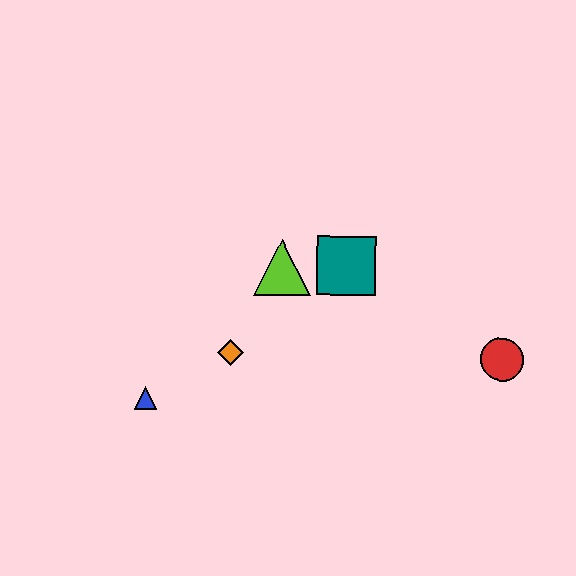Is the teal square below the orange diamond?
No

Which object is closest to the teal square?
The lime triangle is closest to the teal square.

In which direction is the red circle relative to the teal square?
The red circle is to the right of the teal square.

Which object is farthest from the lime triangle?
The red circle is farthest from the lime triangle.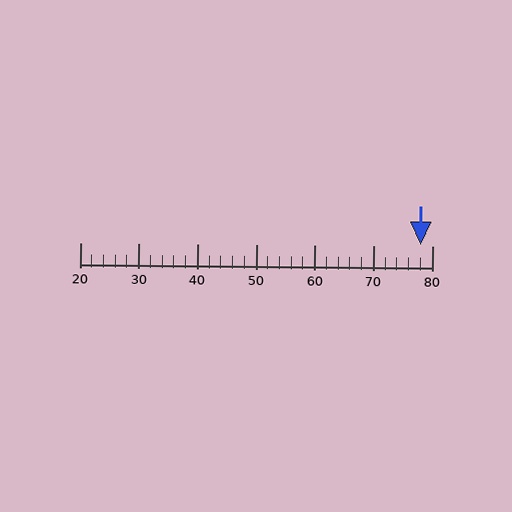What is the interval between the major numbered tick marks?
The major tick marks are spaced 10 units apart.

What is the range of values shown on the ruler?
The ruler shows values from 20 to 80.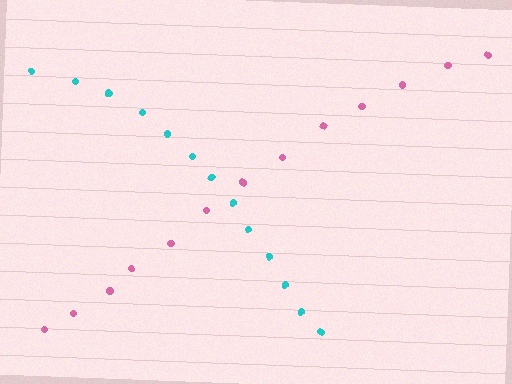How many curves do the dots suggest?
There are 2 distinct paths.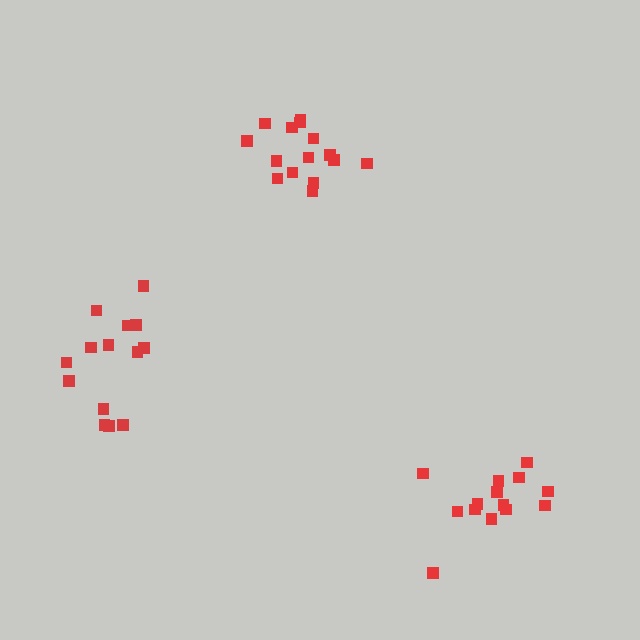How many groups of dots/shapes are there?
There are 3 groups.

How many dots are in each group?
Group 1: 14 dots, Group 2: 14 dots, Group 3: 15 dots (43 total).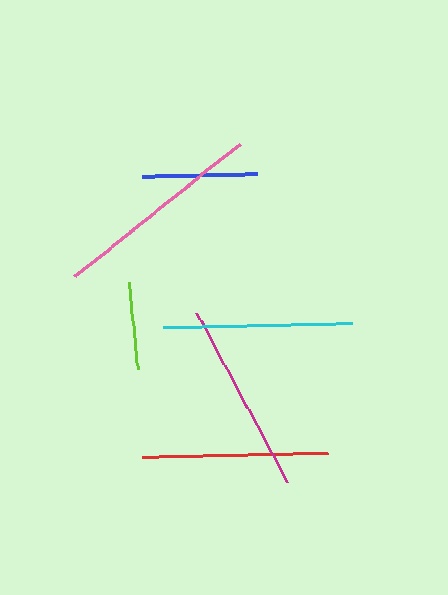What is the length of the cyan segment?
The cyan segment is approximately 189 pixels long.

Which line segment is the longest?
The pink line is the longest at approximately 212 pixels.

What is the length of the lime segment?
The lime segment is approximately 88 pixels long.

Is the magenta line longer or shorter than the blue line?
The magenta line is longer than the blue line.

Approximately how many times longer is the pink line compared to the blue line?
The pink line is approximately 1.9 times the length of the blue line.